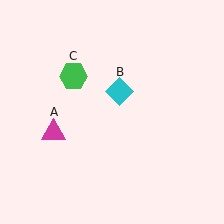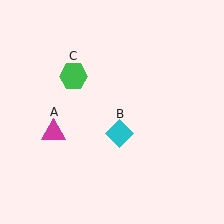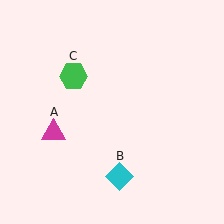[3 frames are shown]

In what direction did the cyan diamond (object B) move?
The cyan diamond (object B) moved down.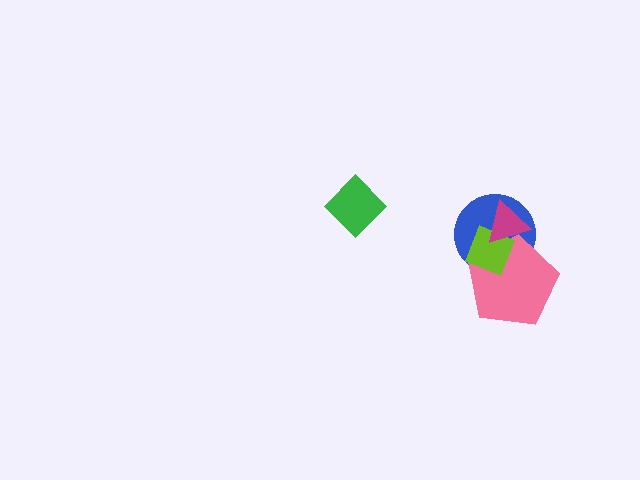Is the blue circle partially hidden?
Yes, it is partially covered by another shape.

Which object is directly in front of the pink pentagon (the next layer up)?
The lime diamond is directly in front of the pink pentagon.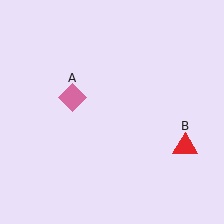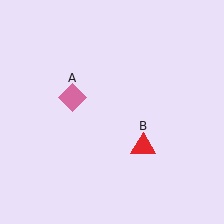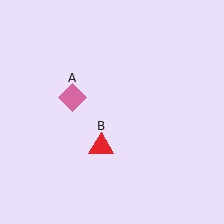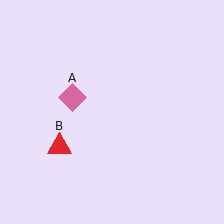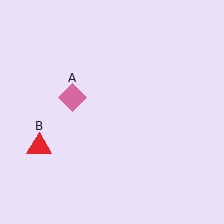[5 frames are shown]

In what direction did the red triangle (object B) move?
The red triangle (object B) moved left.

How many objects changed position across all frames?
1 object changed position: red triangle (object B).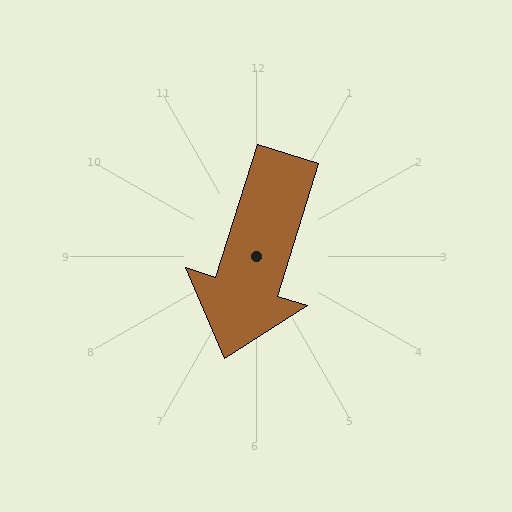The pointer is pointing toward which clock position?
Roughly 7 o'clock.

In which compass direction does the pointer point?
South.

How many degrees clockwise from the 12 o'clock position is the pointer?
Approximately 197 degrees.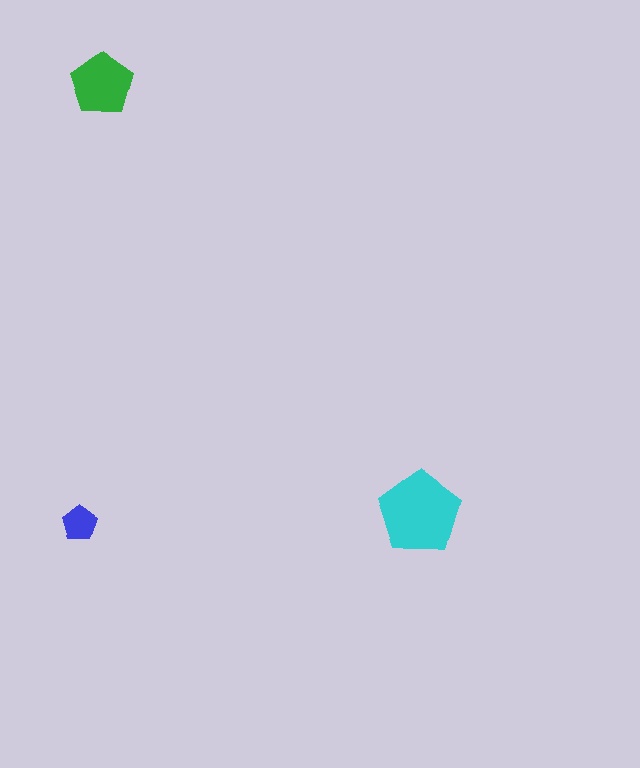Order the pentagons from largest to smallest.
the cyan one, the green one, the blue one.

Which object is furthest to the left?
The blue pentagon is leftmost.